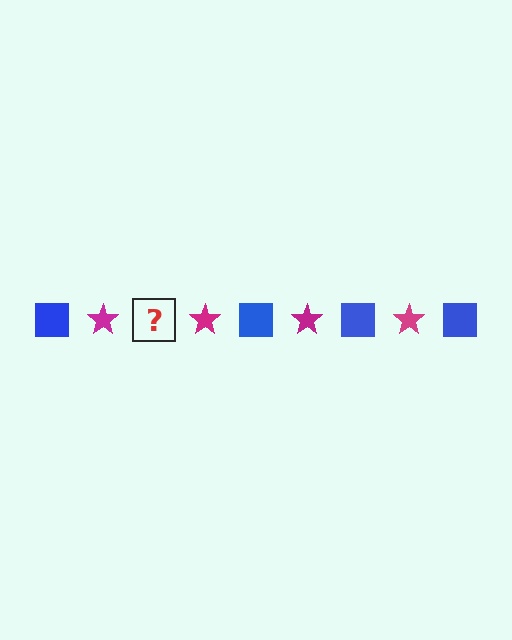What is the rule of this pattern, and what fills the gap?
The rule is that the pattern alternates between blue square and magenta star. The gap should be filled with a blue square.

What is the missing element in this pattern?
The missing element is a blue square.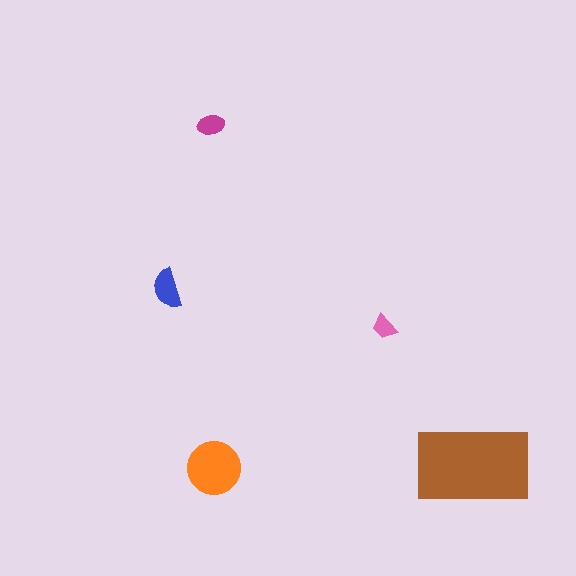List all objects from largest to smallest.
The brown rectangle, the orange circle, the blue semicircle, the magenta ellipse, the pink trapezoid.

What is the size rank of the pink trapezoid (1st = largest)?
5th.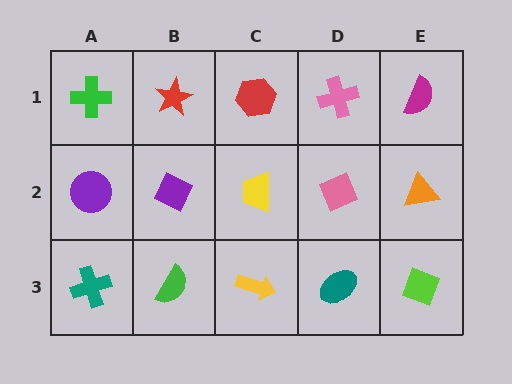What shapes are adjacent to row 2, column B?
A red star (row 1, column B), a green semicircle (row 3, column B), a purple circle (row 2, column A), a yellow trapezoid (row 2, column C).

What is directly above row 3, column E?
An orange triangle.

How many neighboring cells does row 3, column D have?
3.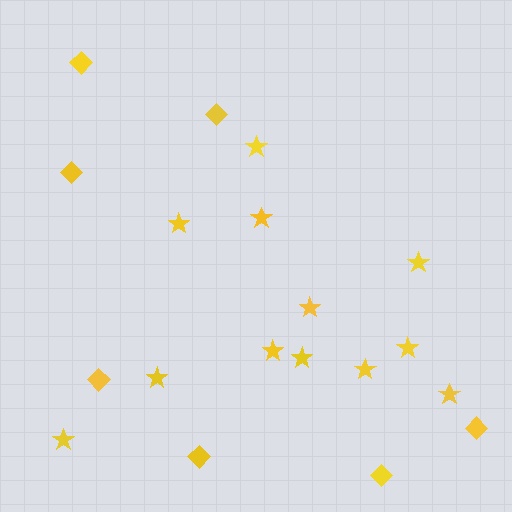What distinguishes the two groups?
There are 2 groups: one group of diamonds (7) and one group of stars (12).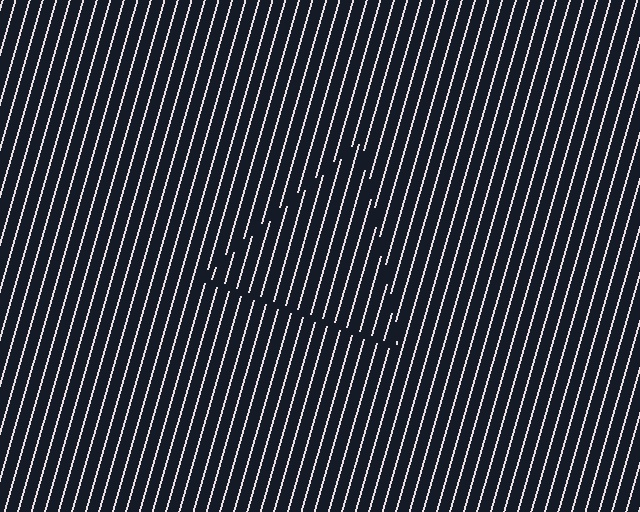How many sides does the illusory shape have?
3 sides — the line-ends trace a triangle.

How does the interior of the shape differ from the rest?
The interior of the shape contains the same grating, shifted by half a period — the contour is defined by the phase discontinuity where line-ends from the inner and outer gratings abut.